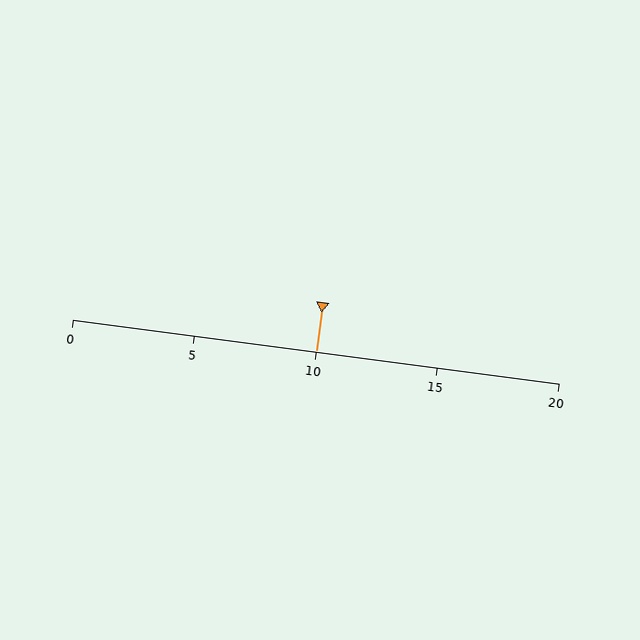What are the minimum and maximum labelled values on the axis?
The axis runs from 0 to 20.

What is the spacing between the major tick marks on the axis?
The major ticks are spaced 5 apart.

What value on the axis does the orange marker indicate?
The marker indicates approximately 10.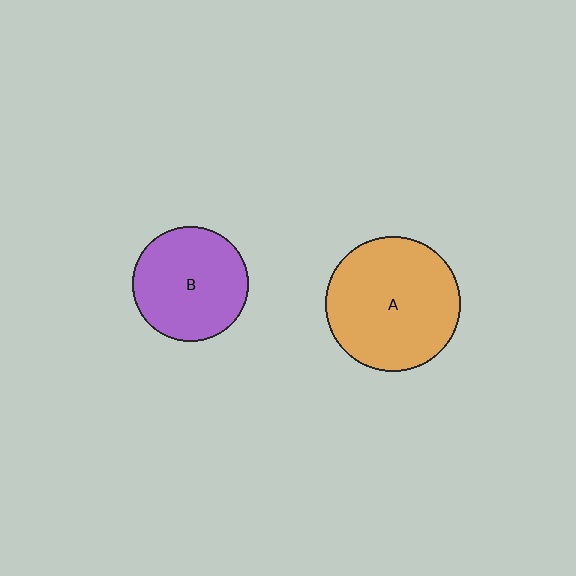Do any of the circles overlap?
No, none of the circles overlap.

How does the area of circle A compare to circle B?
Approximately 1.4 times.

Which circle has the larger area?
Circle A (orange).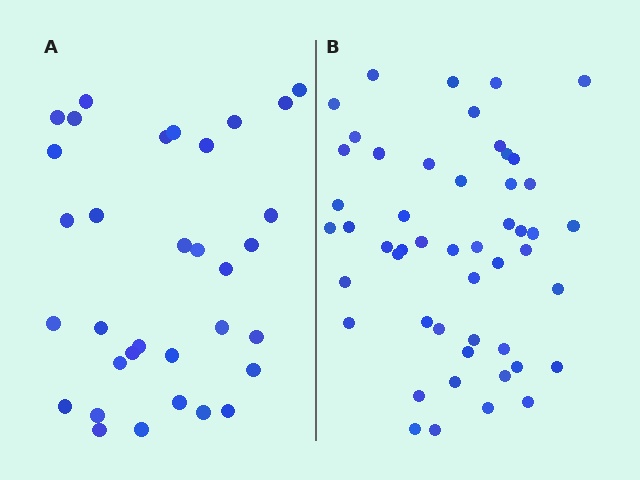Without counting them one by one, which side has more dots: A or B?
Region B (the right region) has more dots.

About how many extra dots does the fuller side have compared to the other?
Region B has approximately 15 more dots than region A.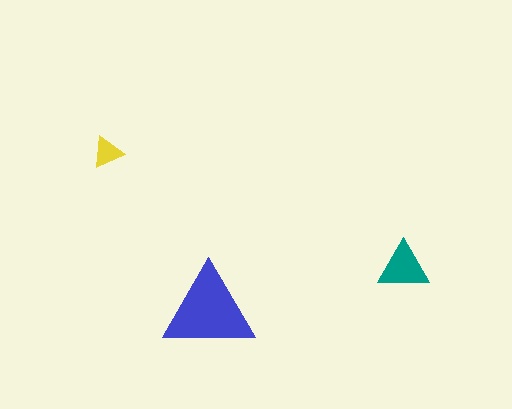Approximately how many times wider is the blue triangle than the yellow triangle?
About 3 times wider.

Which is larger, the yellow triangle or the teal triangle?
The teal one.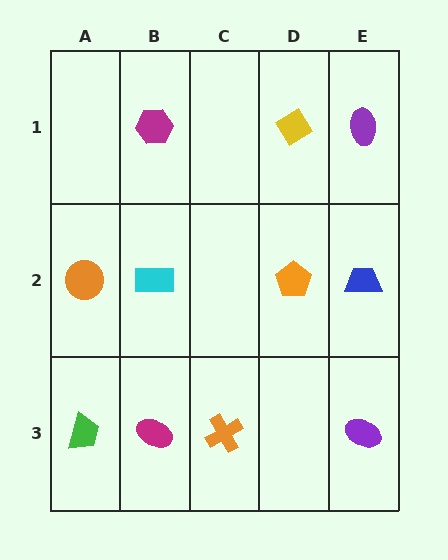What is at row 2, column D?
An orange pentagon.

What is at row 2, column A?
An orange circle.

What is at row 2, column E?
A blue trapezoid.